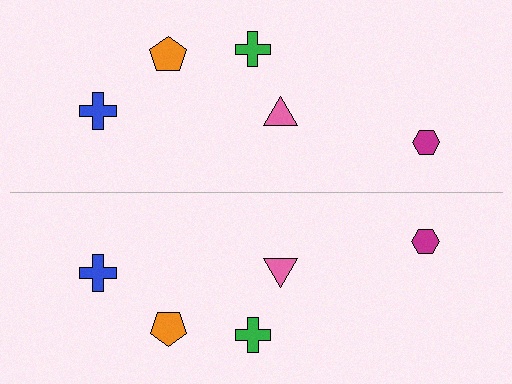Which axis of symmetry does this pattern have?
The pattern has a horizontal axis of symmetry running through the center of the image.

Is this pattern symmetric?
Yes, this pattern has bilateral (reflection) symmetry.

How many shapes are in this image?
There are 10 shapes in this image.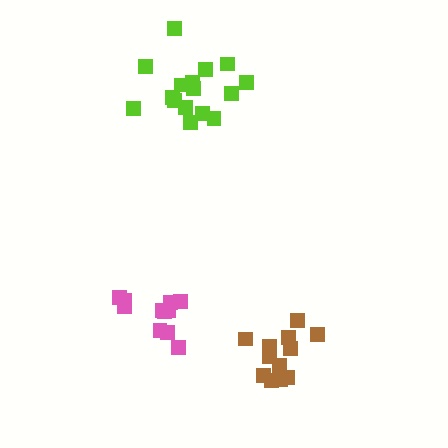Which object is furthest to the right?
The brown cluster is rightmost.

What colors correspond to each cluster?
The clusters are colored: lime, brown, pink.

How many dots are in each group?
Group 1: 16 dots, Group 2: 12 dots, Group 3: 11 dots (39 total).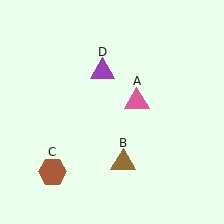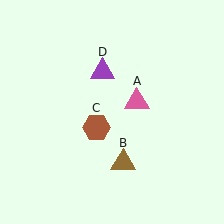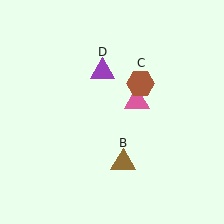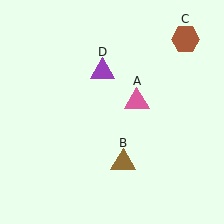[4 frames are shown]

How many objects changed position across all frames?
1 object changed position: brown hexagon (object C).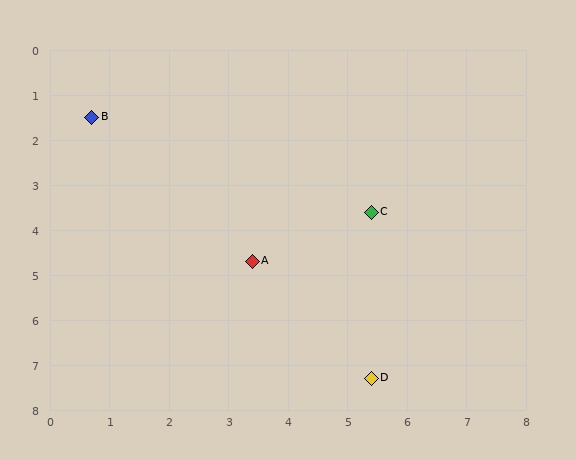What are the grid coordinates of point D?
Point D is at approximately (5.4, 7.3).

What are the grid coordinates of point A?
Point A is at approximately (3.4, 4.7).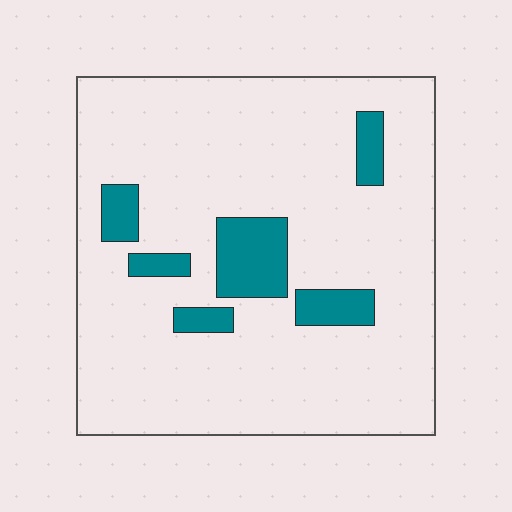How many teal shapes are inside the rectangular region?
6.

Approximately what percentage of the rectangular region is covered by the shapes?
Approximately 10%.